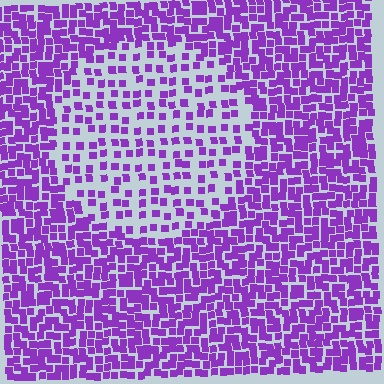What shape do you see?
I see a circle.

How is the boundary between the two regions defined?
The boundary is defined by a change in element density (approximately 2.2x ratio). All elements are the same color, size, and shape.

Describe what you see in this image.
The image contains small purple elements arranged at two different densities. A circle-shaped region is visible where the elements are less densely packed than the surrounding area.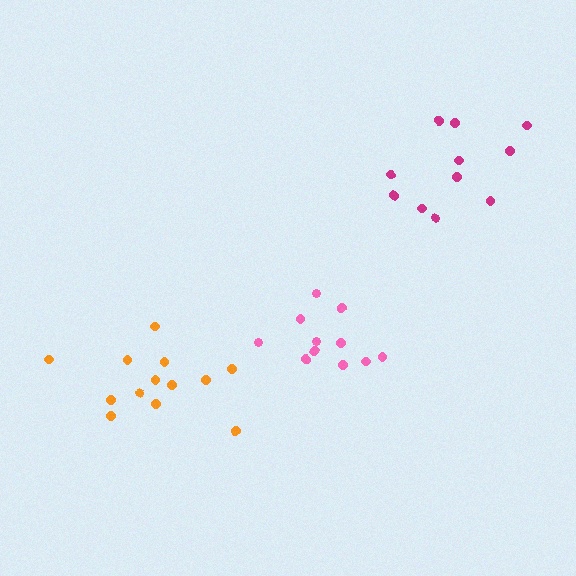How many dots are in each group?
Group 1: 13 dots, Group 2: 11 dots, Group 3: 11 dots (35 total).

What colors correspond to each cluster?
The clusters are colored: orange, pink, magenta.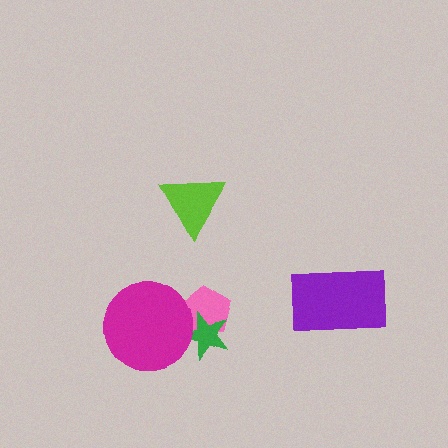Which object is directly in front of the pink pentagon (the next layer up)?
The green star is directly in front of the pink pentagon.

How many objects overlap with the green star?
2 objects overlap with the green star.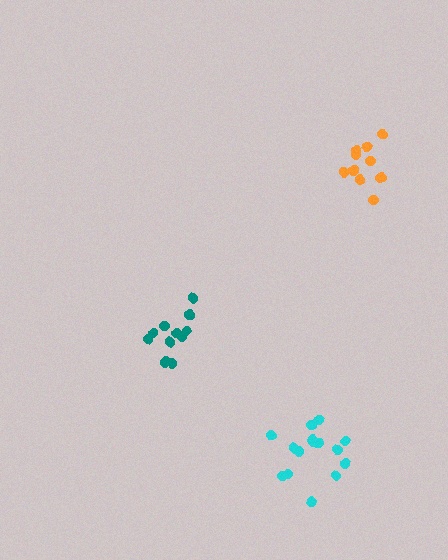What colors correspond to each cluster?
The clusters are colored: cyan, orange, teal.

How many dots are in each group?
Group 1: 15 dots, Group 2: 11 dots, Group 3: 12 dots (38 total).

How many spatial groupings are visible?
There are 3 spatial groupings.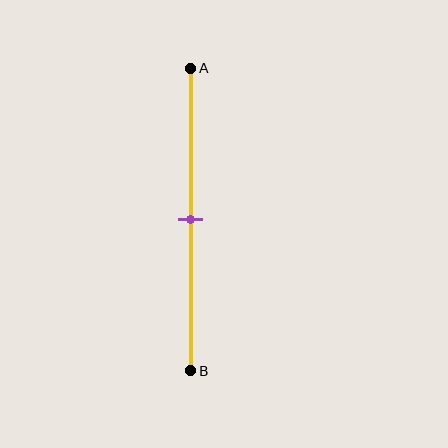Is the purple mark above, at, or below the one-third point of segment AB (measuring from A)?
The purple mark is below the one-third point of segment AB.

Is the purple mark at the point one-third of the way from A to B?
No, the mark is at about 50% from A, not at the 33% one-third point.